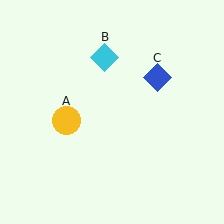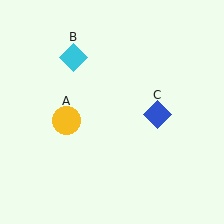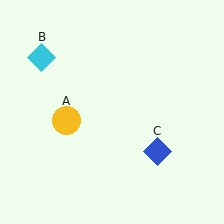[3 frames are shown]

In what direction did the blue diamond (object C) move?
The blue diamond (object C) moved down.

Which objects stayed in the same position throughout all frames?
Yellow circle (object A) remained stationary.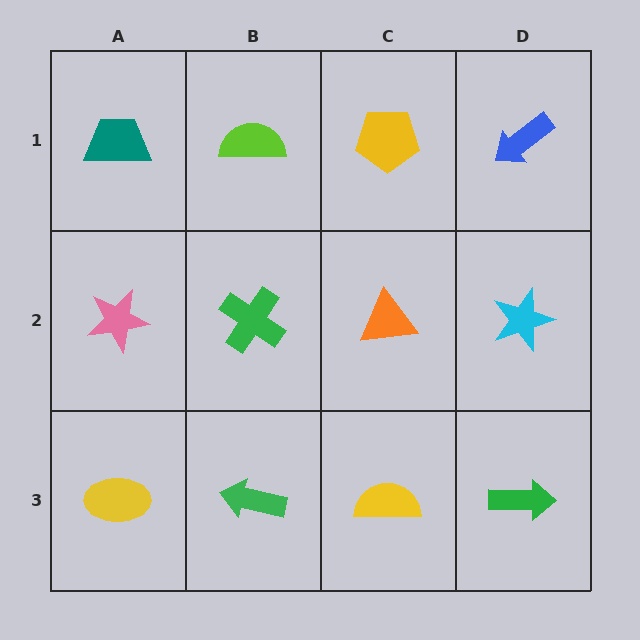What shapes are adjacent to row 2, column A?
A teal trapezoid (row 1, column A), a yellow ellipse (row 3, column A), a green cross (row 2, column B).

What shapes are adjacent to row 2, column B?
A lime semicircle (row 1, column B), a green arrow (row 3, column B), a pink star (row 2, column A), an orange triangle (row 2, column C).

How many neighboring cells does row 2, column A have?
3.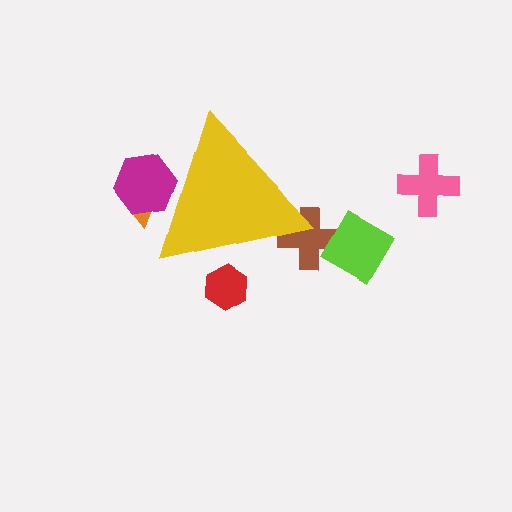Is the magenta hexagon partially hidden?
Yes, the magenta hexagon is partially hidden behind the yellow triangle.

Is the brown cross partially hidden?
Yes, the brown cross is partially hidden behind the yellow triangle.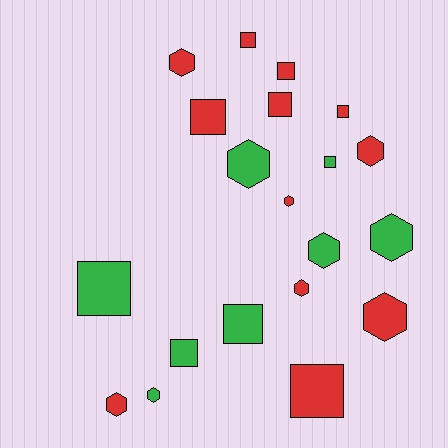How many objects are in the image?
There are 20 objects.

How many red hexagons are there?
There are 6 red hexagons.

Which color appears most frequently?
Red, with 12 objects.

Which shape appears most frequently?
Square, with 10 objects.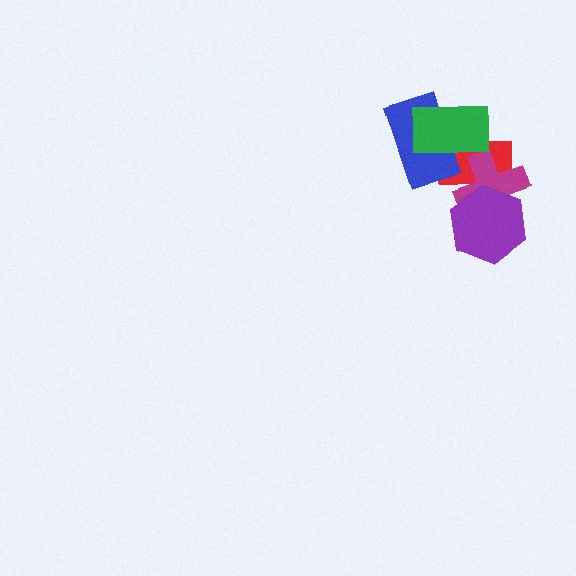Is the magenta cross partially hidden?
Yes, it is partially covered by another shape.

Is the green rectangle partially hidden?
No, no other shape covers it.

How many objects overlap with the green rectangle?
2 objects overlap with the green rectangle.